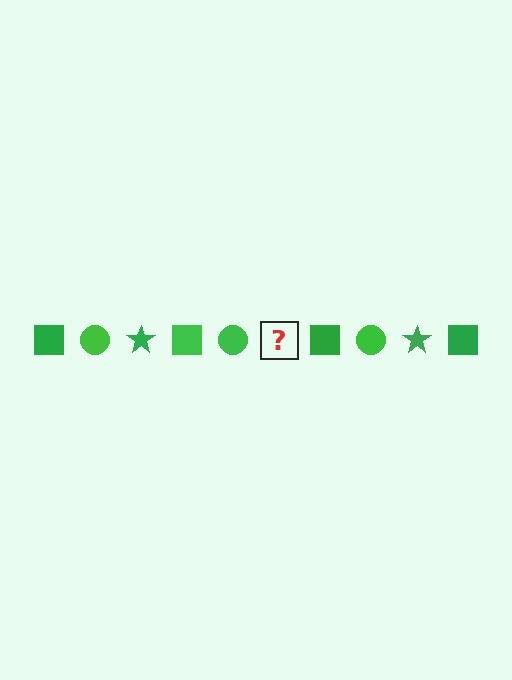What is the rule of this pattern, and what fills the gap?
The rule is that the pattern cycles through square, circle, star shapes in green. The gap should be filled with a green star.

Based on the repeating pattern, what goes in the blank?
The blank should be a green star.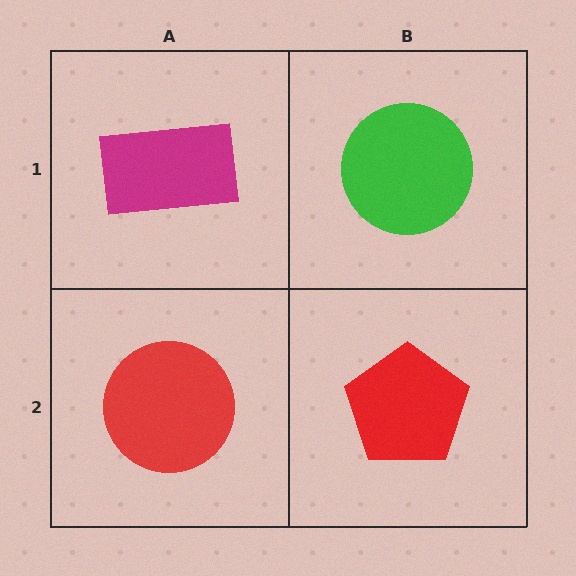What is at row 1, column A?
A magenta rectangle.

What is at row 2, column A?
A red circle.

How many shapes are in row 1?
2 shapes.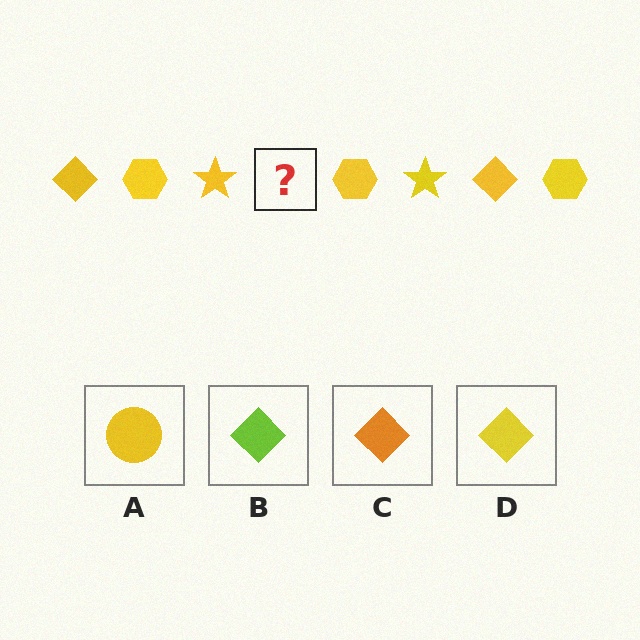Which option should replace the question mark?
Option D.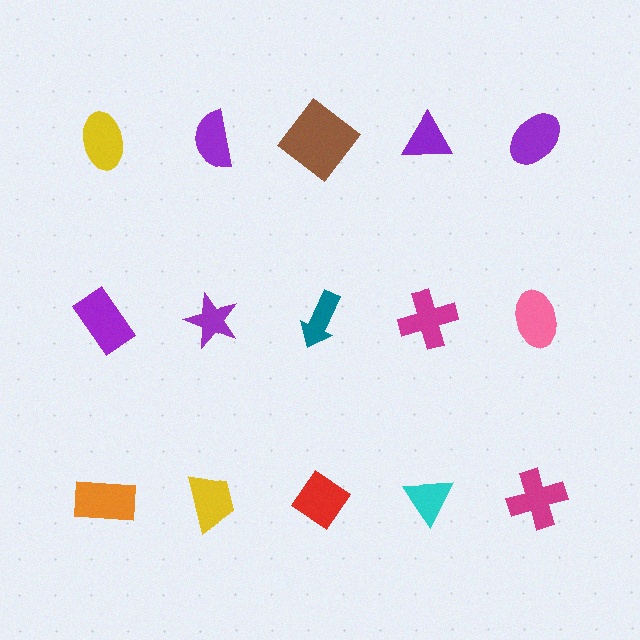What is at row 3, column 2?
A yellow trapezoid.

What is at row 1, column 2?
A purple semicircle.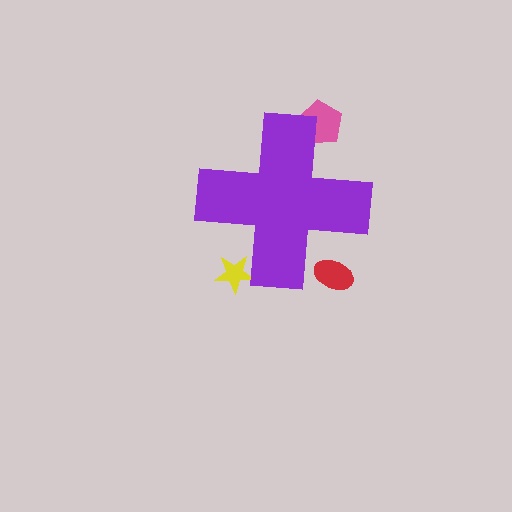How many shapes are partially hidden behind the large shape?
3 shapes are partially hidden.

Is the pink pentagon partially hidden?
Yes, the pink pentagon is partially hidden behind the purple cross.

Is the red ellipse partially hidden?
Yes, the red ellipse is partially hidden behind the purple cross.